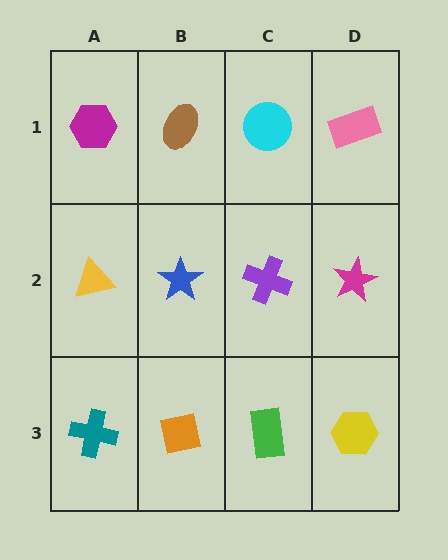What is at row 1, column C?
A cyan circle.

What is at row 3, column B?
An orange square.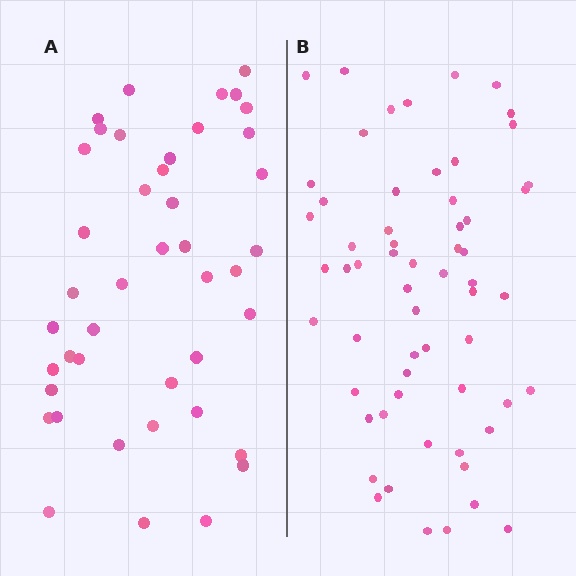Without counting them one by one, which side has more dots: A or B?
Region B (the right region) has more dots.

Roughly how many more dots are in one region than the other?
Region B has approximately 15 more dots than region A.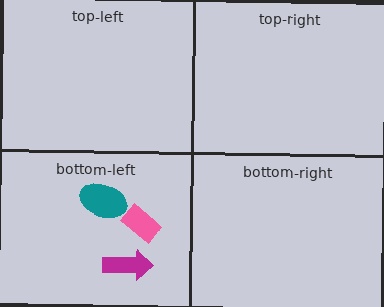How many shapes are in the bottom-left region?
3.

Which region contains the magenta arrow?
The bottom-left region.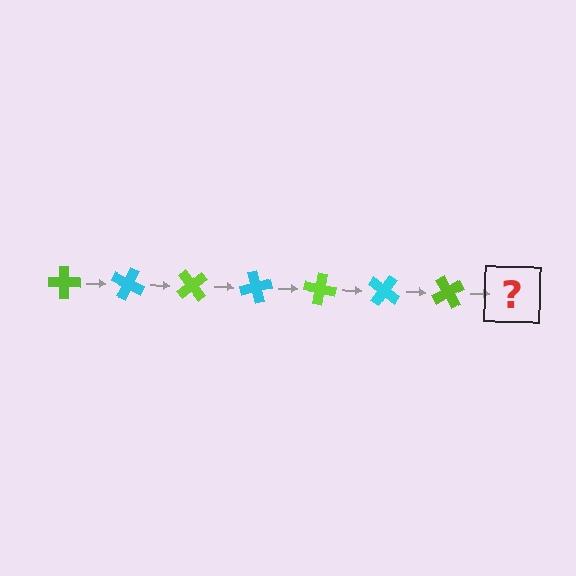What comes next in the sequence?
The next element should be a cyan cross, rotated 175 degrees from the start.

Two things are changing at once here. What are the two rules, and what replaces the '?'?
The two rules are that it rotates 25 degrees each step and the color cycles through lime and cyan. The '?' should be a cyan cross, rotated 175 degrees from the start.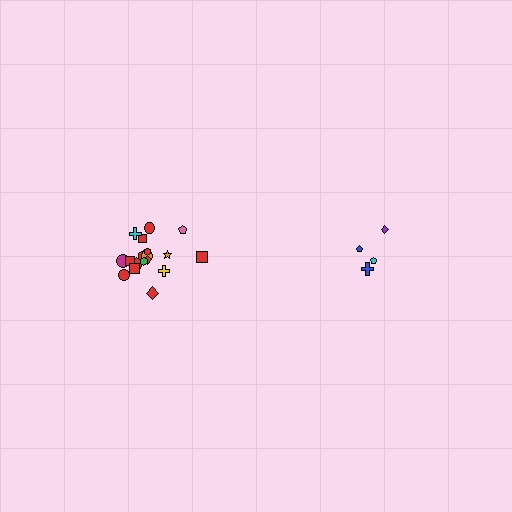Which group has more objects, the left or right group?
The left group.